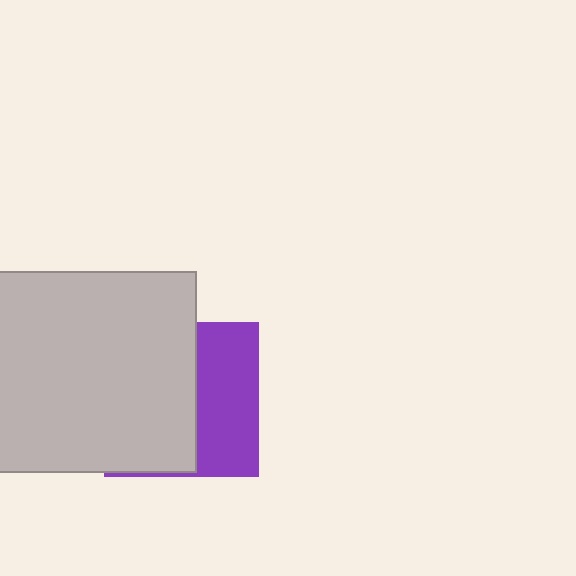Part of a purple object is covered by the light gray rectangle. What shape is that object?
It is a square.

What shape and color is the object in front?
The object in front is a light gray rectangle.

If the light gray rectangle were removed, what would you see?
You would see the complete purple square.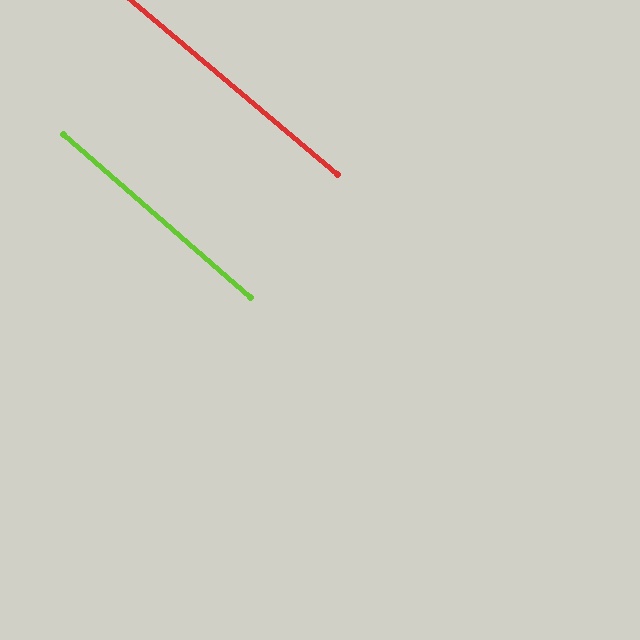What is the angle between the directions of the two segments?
Approximately 1 degree.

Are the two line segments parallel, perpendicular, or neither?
Parallel — their directions differ by only 0.7°.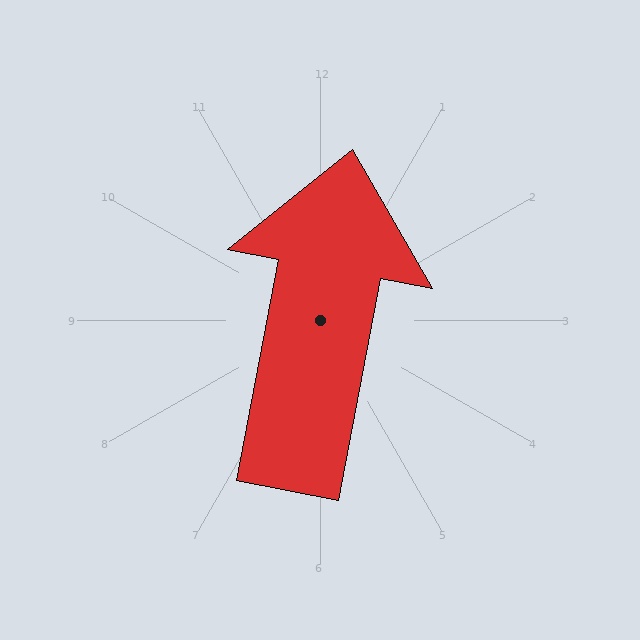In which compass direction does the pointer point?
North.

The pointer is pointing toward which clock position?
Roughly 12 o'clock.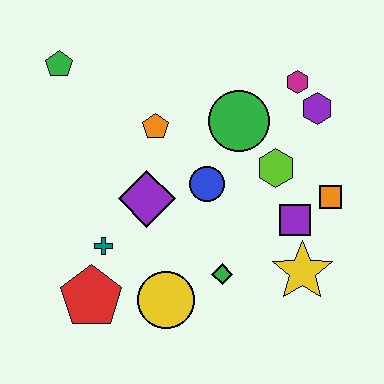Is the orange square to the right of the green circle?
Yes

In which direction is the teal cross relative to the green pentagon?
The teal cross is below the green pentagon.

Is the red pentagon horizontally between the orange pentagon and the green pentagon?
Yes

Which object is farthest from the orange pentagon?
The yellow star is farthest from the orange pentagon.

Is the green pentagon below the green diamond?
No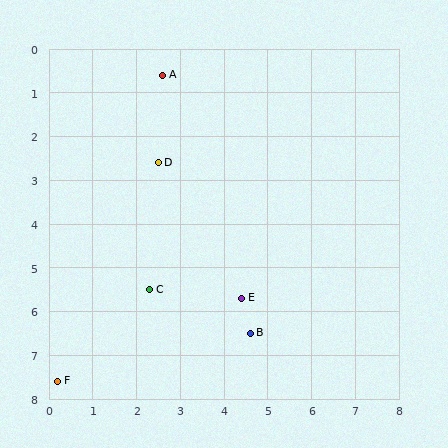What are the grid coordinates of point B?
Point B is at approximately (4.6, 6.5).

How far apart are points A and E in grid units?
Points A and E are about 5.4 grid units apart.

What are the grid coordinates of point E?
Point E is at approximately (4.4, 5.7).